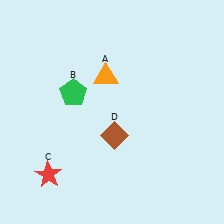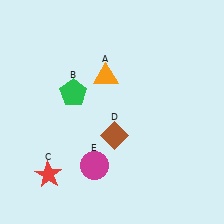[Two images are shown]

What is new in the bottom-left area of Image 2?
A magenta circle (E) was added in the bottom-left area of Image 2.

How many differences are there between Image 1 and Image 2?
There is 1 difference between the two images.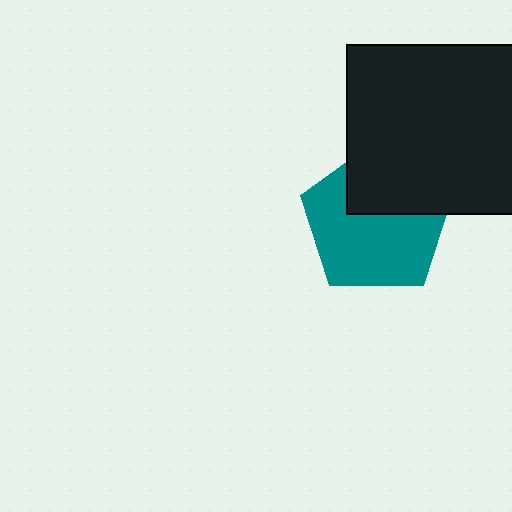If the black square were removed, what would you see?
You would see the complete teal pentagon.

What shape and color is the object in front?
The object in front is a black square.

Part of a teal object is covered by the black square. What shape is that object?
It is a pentagon.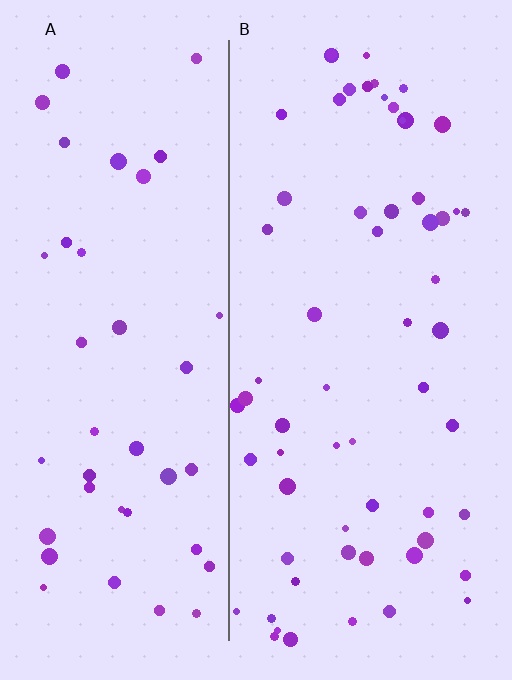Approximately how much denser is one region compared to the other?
Approximately 1.5× — region B over region A.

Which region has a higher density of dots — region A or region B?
B (the right).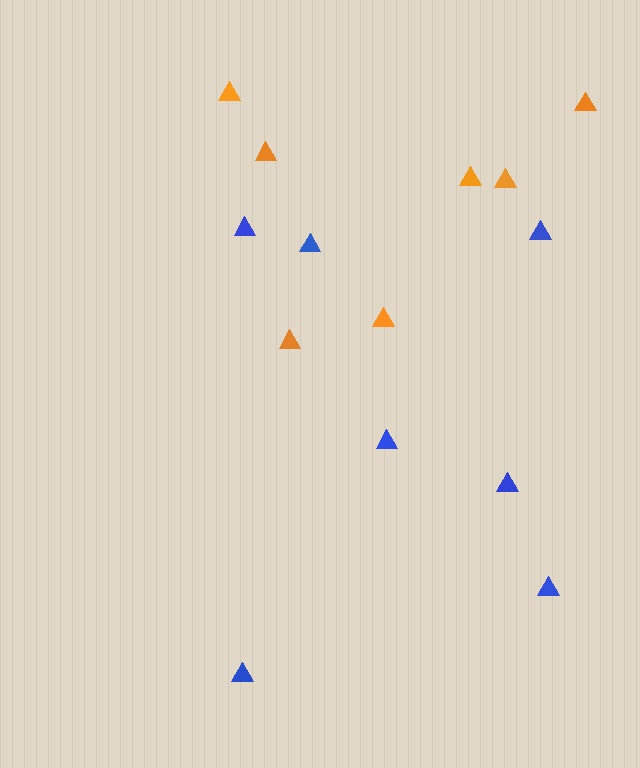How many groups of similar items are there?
There are 2 groups: one group of orange triangles (7) and one group of blue triangles (7).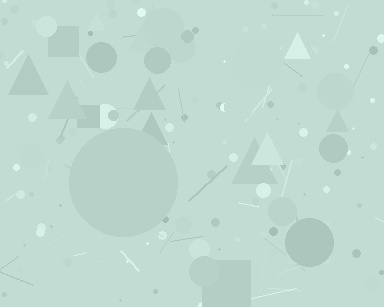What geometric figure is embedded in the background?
A circle is embedded in the background.